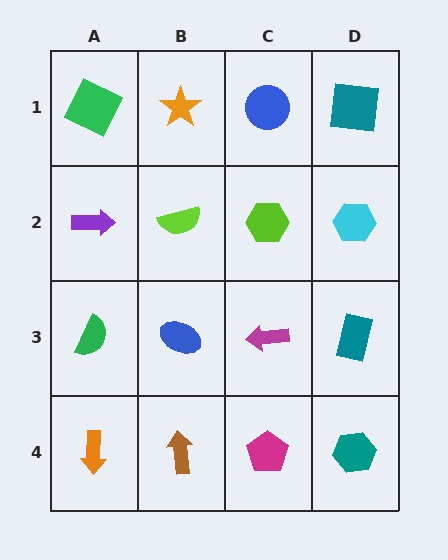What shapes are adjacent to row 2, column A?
A green square (row 1, column A), a green semicircle (row 3, column A), a lime semicircle (row 2, column B).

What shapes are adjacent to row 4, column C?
A magenta arrow (row 3, column C), a brown arrow (row 4, column B), a teal hexagon (row 4, column D).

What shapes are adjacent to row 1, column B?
A lime semicircle (row 2, column B), a green square (row 1, column A), a blue circle (row 1, column C).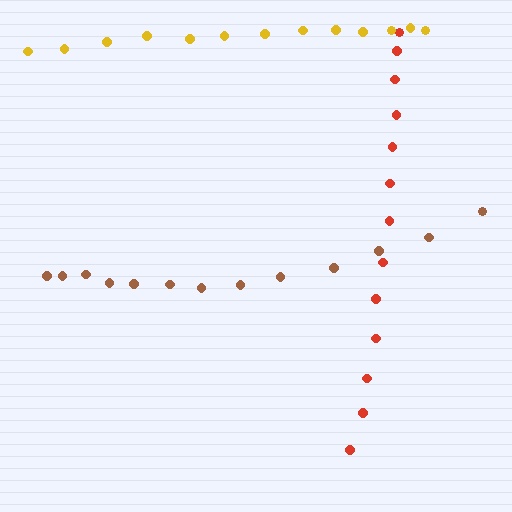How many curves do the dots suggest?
There are 3 distinct paths.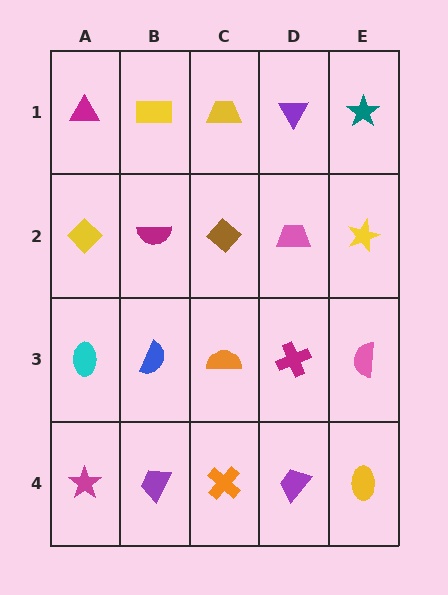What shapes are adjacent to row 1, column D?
A pink trapezoid (row 2, column D), a yellow trapezoid (row 1, column C), a teal star (row 1, column E).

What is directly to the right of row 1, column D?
A teal star.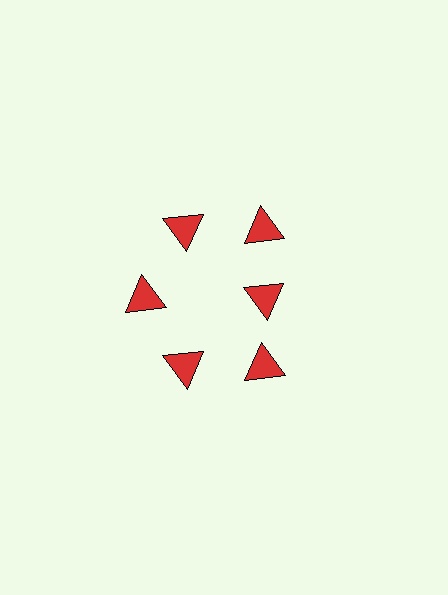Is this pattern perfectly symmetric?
No. The 6 red triangles are arranged in a ring, but one element near the 3 o'clock position is pulled inward toward the center, breaking the 6-fold rotational symmetry.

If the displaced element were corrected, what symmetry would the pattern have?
It would have 6-fold rotational symmetry — the pattern would map onto itself every 60 degrees.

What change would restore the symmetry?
The symmetry would be restored by moving it outward, back onto the ring so that all 6 triangles sit at equal angles and equal distance from the center.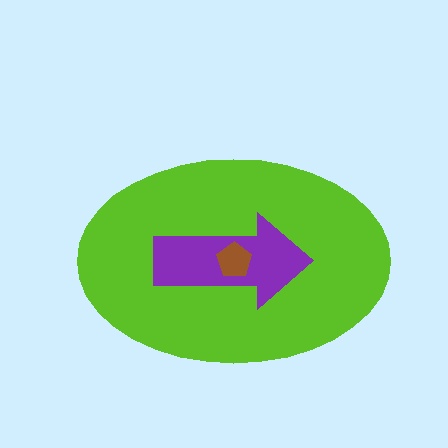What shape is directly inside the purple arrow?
The brown pentagon.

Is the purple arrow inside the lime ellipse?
Yes.